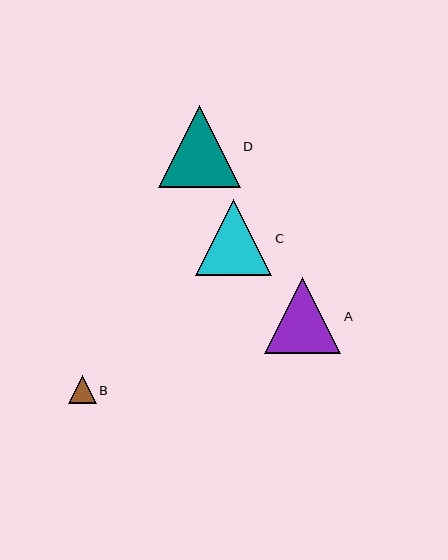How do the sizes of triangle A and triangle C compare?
Triangle A and triangle C are approximately the same size.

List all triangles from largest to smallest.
From largest to smallest: D, A, C, B.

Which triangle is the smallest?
Triangle B is the smallest with a size of approximately 28 pixels.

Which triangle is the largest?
Triangle D is the largest with a size of approximately 82 pixels.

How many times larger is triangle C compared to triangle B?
Triangle C is approximately 2.7 times the size of triangle B.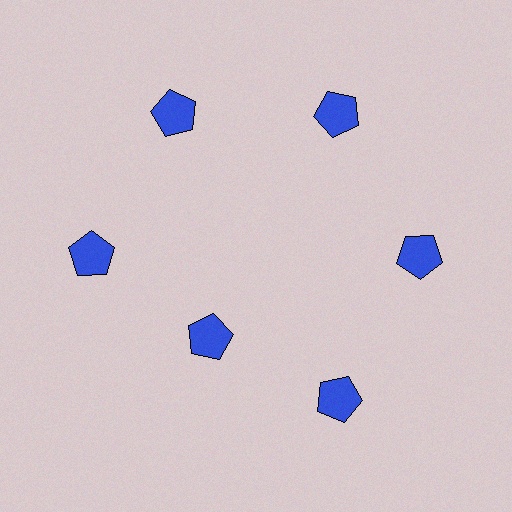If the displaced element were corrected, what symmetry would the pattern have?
It would have 6-fold rotational symmetry — the pattern would map onto itself every 60 degrees.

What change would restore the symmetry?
The symmetry would be restored by moving it outward, back onto the ring so that all 6 pentagons sit at equal angles and equal distance from the center.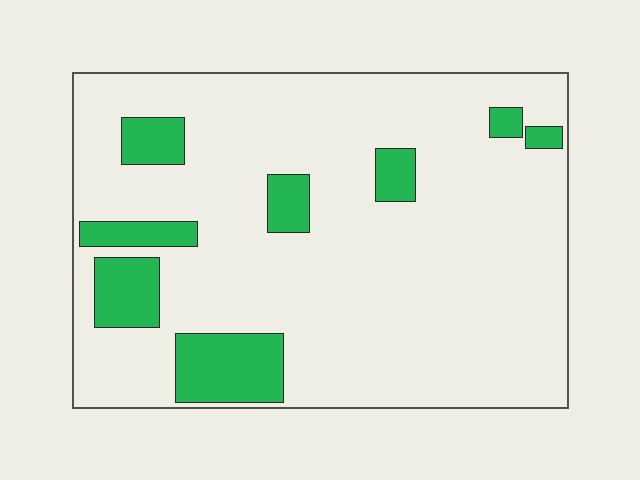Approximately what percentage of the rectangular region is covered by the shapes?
Approximately 15%.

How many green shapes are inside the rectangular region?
8.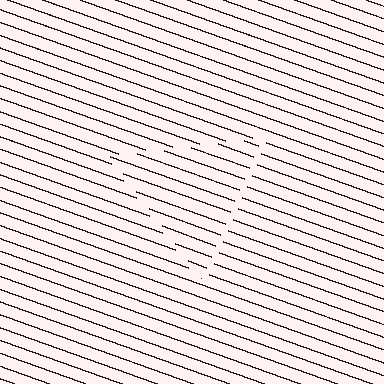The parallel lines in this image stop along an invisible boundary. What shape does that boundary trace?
An illusory triangle. The interior of the shape contains the same grating, shifted by half a period — the contour is defined by the phase discontinuity where line-ends from the inner and outer gratings abut.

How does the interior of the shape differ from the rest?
The interior of the shape contains the same grating, shifted by half a period — the contour is defined by the phase discontinuity where line-ends from the inner and outer gratings abut.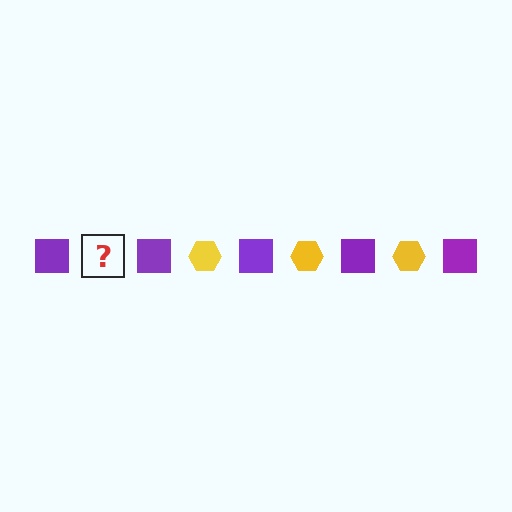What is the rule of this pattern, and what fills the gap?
The rule is that the pattern alternates between purple square and yellow hexagon. The gap should be filled with a yellow hexagon.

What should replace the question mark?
The question mark should be replaced with a yellow hexagon.